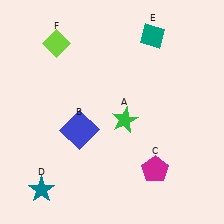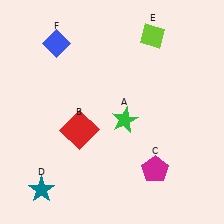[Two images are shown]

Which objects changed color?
B changed from blue to red. E changed from teal to lime. F changed from lime to blue.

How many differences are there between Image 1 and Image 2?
There are 3 differences between the two images.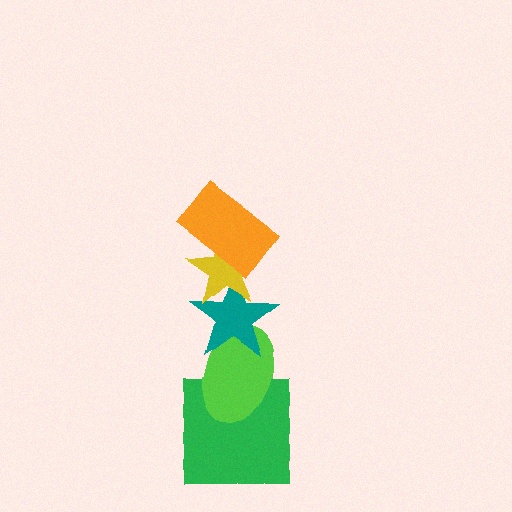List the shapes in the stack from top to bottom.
From top to bottom: the orange rectangle, the yellow star, the teal star, the lime ellipse, the green square.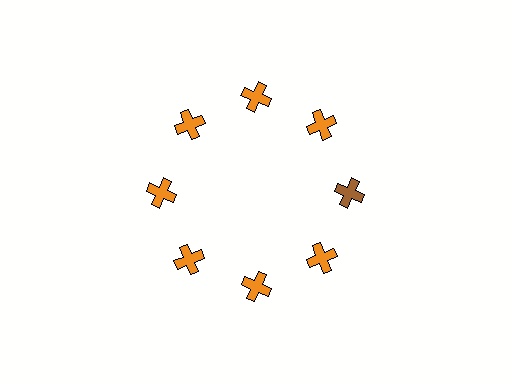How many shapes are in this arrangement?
There are 8 shapes arranged in a ring pattern.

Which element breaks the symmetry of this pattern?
The brown cross at roughly the 3 o'clock position breaks the symmetry. All other shapes are orange crosses.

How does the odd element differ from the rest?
It has a different color: brown instead of orange.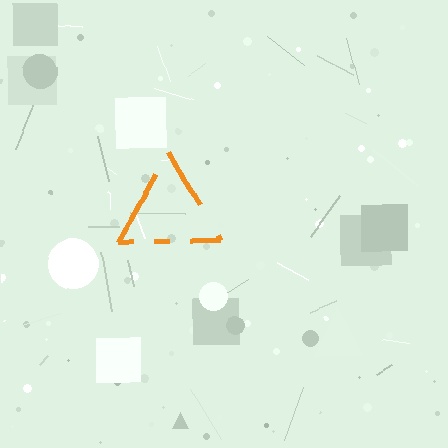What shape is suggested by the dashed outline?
The dashed outline suggests a triangle.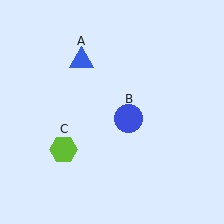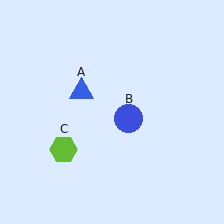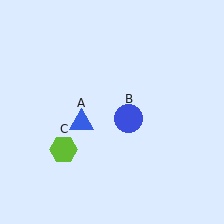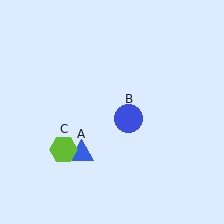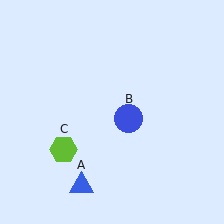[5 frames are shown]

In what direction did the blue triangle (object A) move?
The blue triangle (object A) moved down.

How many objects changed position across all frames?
1 object changed position: blue triangle (object A).